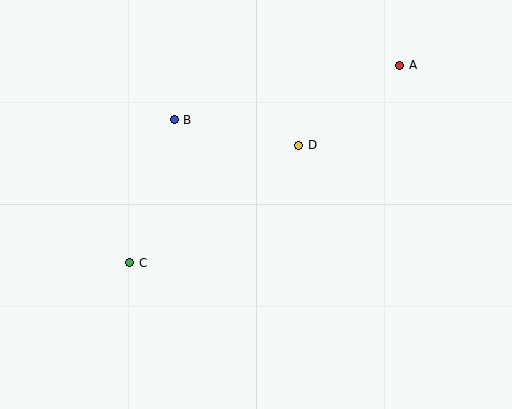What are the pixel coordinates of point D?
Point D is at (299, 145).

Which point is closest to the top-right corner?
Point A is closest to the top-right corner.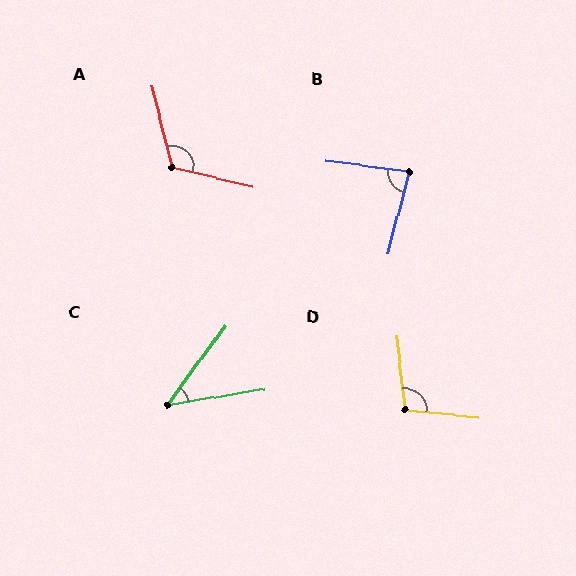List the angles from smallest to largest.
C (44°), B (82°), D (103°), A (117°).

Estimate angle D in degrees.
Approximately 103 degrees.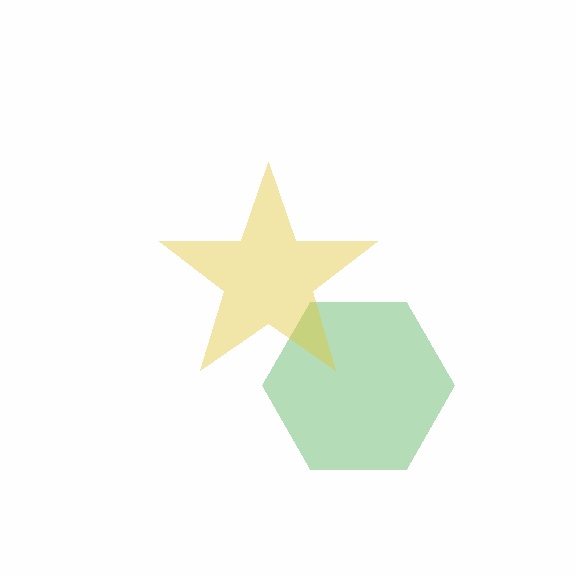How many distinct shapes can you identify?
There are 2 distinct shapes: a green hexagon, a yellow star.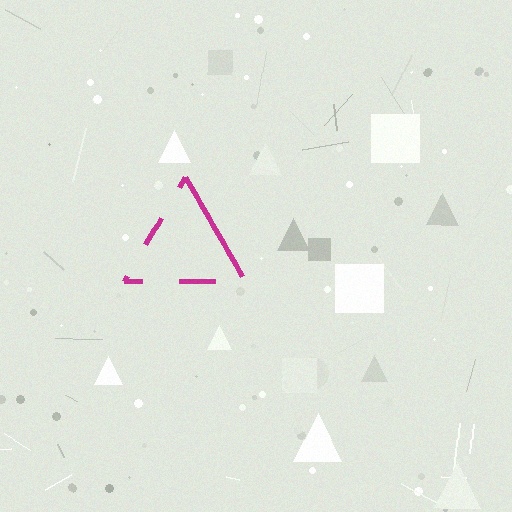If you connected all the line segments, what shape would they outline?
They would outline a triangle.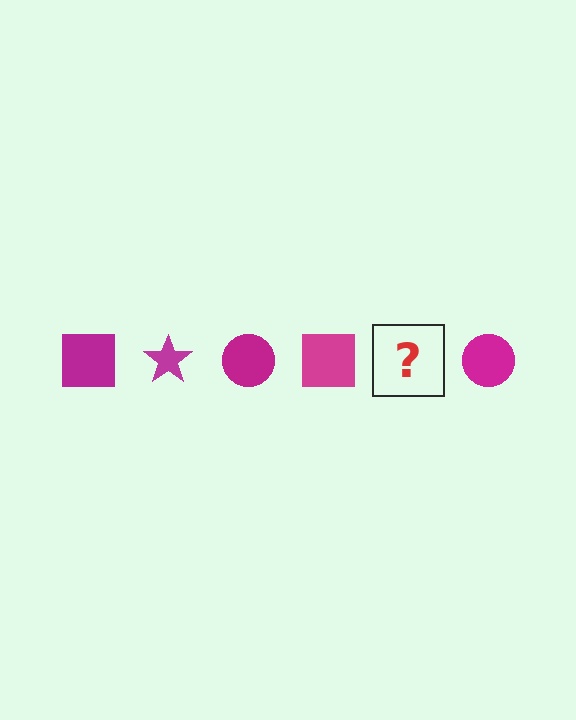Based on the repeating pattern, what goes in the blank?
The blank should be a magenta star.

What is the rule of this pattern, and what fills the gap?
The rule is that the pattern cycles through square, star, circle shapes in magenta. The gap should be filled with a magenta star.